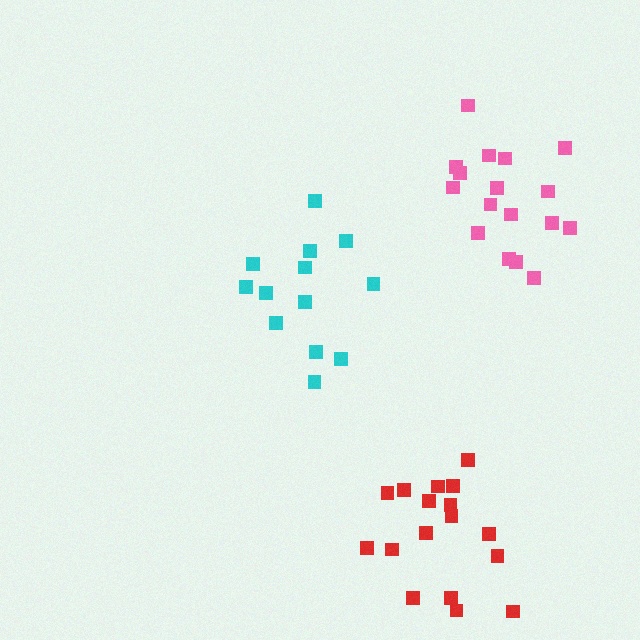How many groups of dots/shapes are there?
There are 3 groups.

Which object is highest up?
The pink cluster is topmost.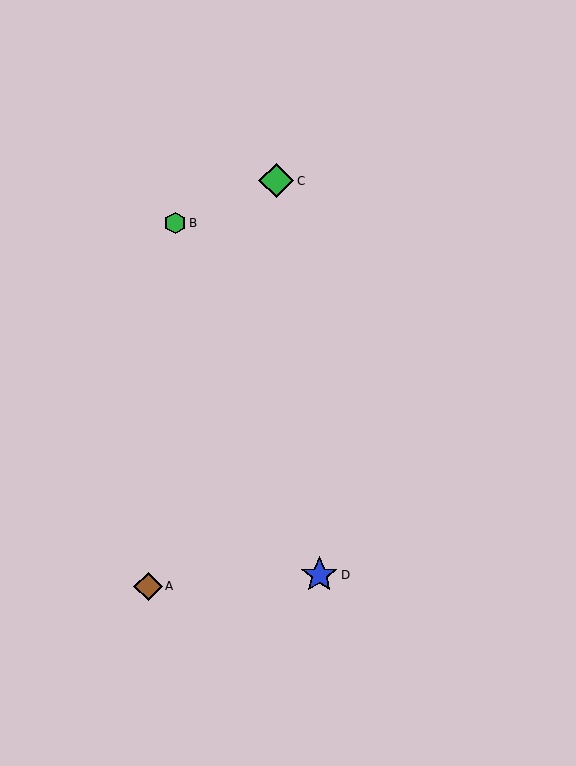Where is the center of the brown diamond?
The center of the brown diamond is at (148, 586).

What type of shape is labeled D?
Shape D is a blue star.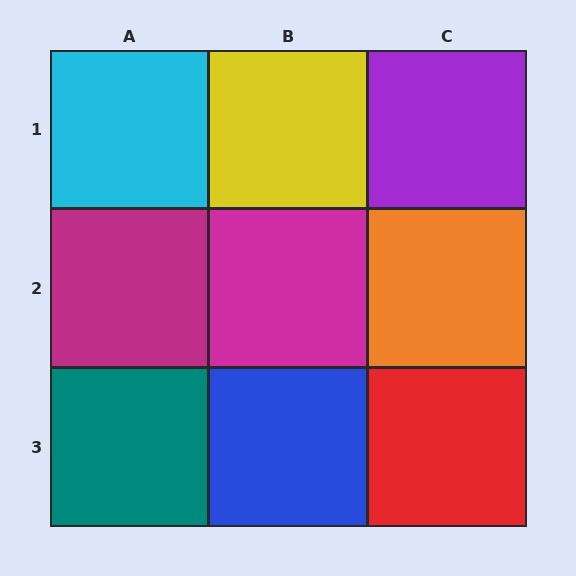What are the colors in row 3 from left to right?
Teal, blue, red.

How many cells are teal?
1 cell is teal.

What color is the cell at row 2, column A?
Magenta.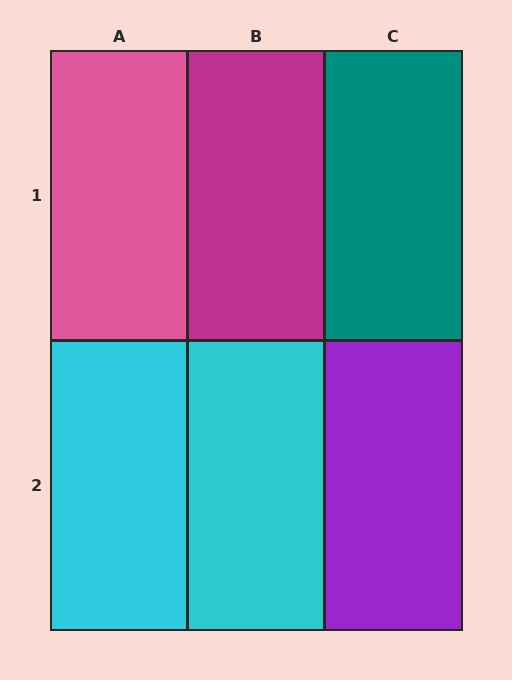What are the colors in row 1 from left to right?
Pink, magenta, teal.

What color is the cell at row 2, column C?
Purple.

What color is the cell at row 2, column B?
Cyan.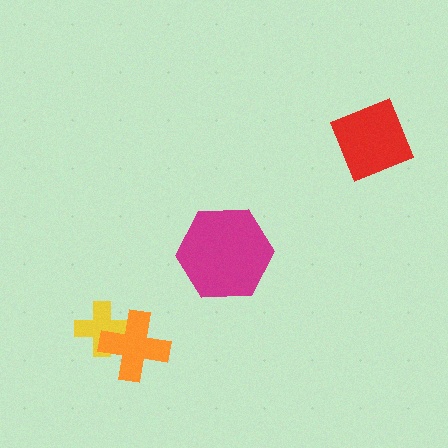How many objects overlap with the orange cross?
1 object overlaps with the orange cross.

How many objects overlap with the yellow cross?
1 object overlaps with the yellow cross.